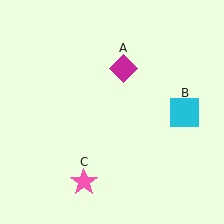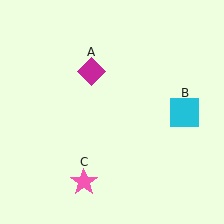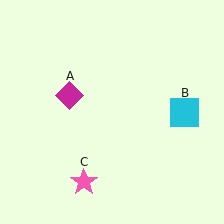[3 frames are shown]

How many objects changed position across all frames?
1 object changed position: magenta diamond (object A).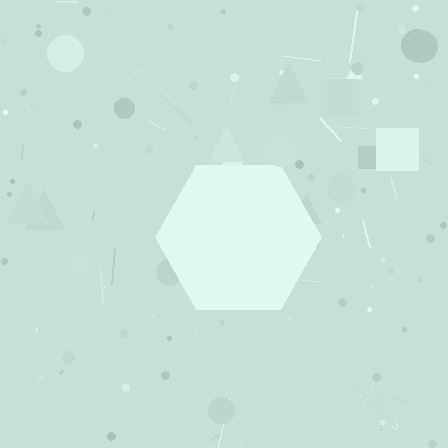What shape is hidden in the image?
A hexagon is hidden in the image.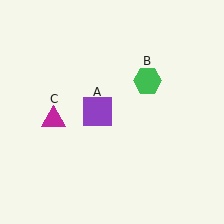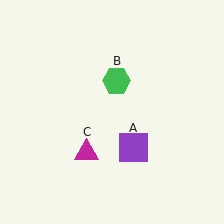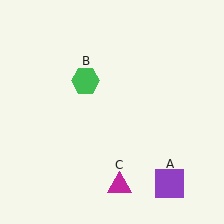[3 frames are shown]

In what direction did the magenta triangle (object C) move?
The magenta triangle (object C) moved down and to the right.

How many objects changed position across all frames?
3 objects changed position: purple square (object A), green hexagon (object B), magenta triangle (object C).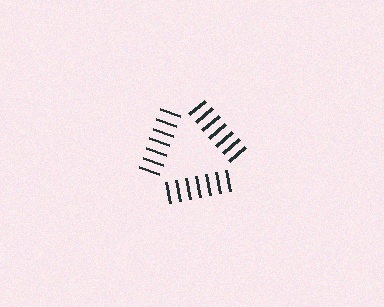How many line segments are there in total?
21 — 7 along each of the 3 edges.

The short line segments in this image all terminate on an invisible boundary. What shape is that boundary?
An illusory triangle — the line segments terminate on its edges but no continuous stroke is drawn.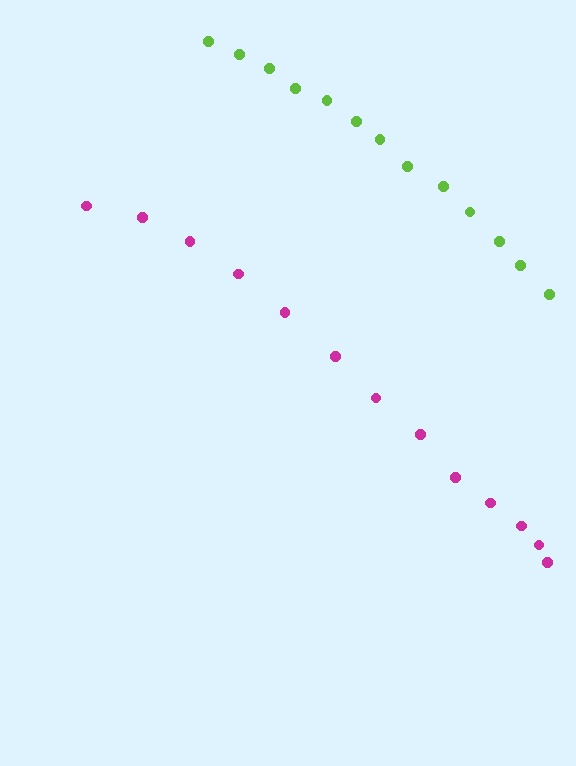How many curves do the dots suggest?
There are 2 distinct paths.